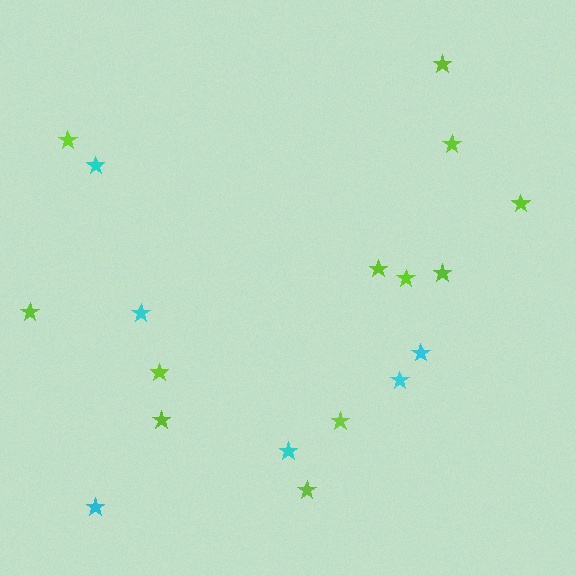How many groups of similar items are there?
There are 2 groups: one group of lime stars (12) and one group of cyan stars (6).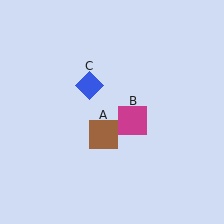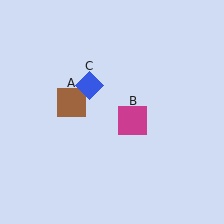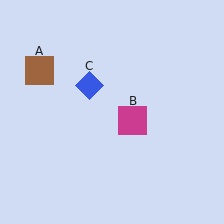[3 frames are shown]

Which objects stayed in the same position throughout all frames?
Magenta square (object B) and blue diamond (object C) remained stationary.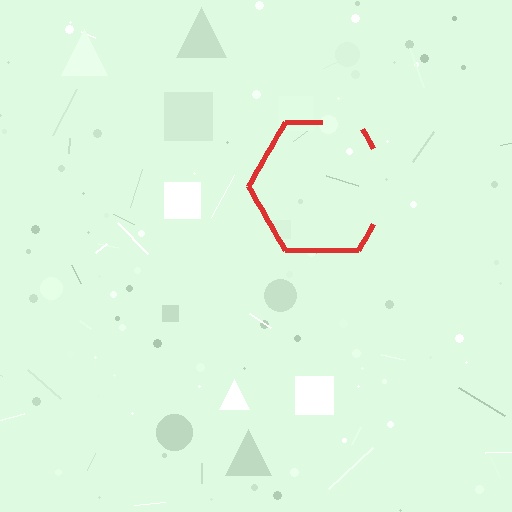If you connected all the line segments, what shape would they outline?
They would outline a hexagon.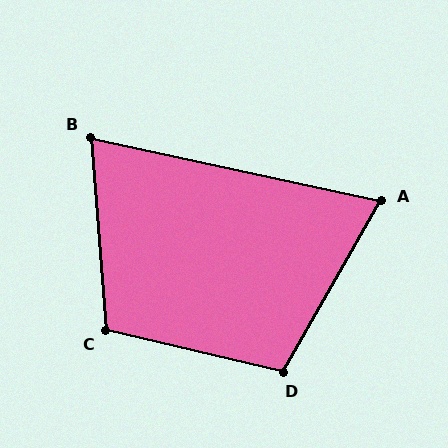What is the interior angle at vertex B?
Approximately 73 degrees (acute).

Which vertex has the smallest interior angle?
A, at approximately 72 degrees.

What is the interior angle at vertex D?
Approximately 107 degrees (obtuse).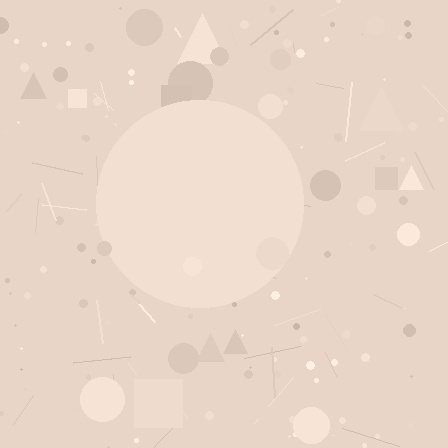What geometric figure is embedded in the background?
A circle is embedded in the background.